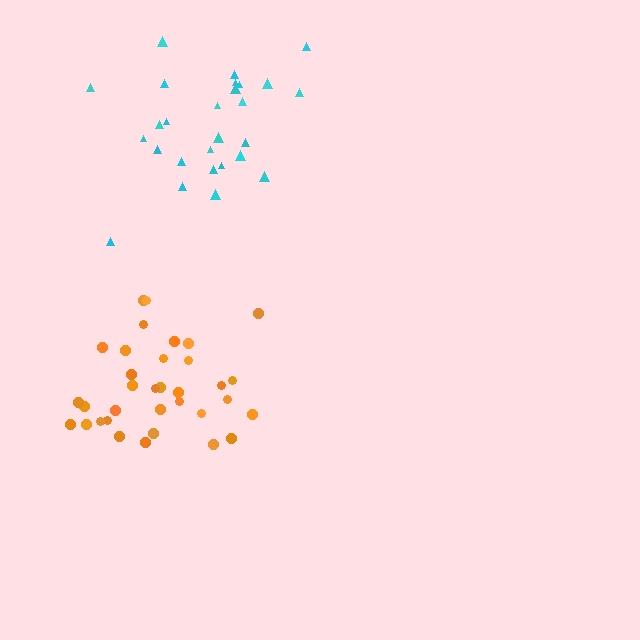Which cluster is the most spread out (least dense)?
Cyan.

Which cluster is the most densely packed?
Orange.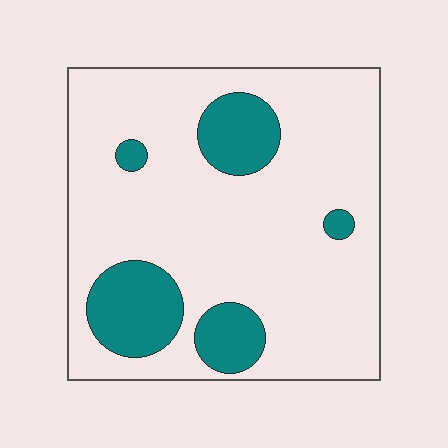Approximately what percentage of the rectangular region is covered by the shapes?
Approximately 20%.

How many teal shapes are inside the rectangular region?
5.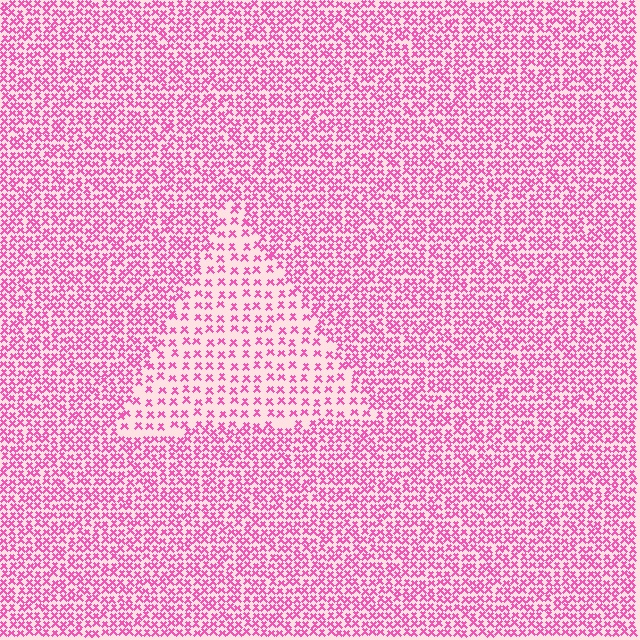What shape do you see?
I see a triangle.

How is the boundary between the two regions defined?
The boundary is defined by a change in element density (approximately 2.0x ratio). All elements are the same color, size, and shape.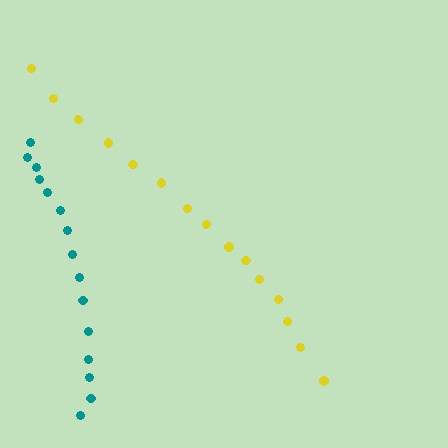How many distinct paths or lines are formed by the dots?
There are 2 distinct paths.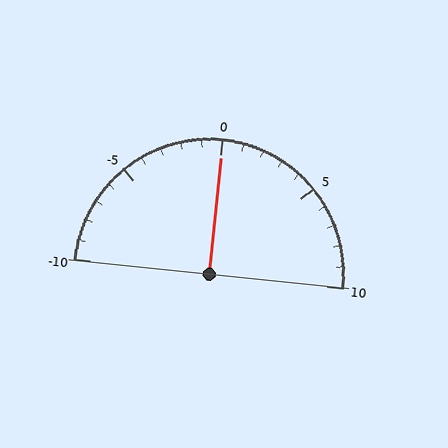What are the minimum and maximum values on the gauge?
The gauge ranges from -10 to 10.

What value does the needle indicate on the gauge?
The needle indicates approximately 0.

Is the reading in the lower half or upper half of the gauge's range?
The reading is in the upper half of the range (-10 to 10).